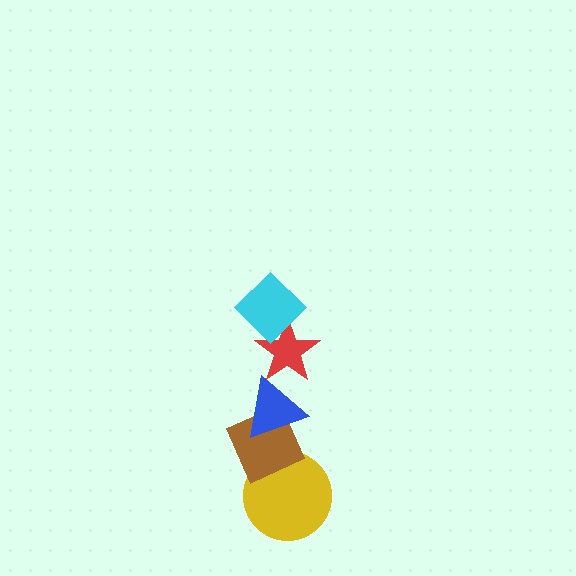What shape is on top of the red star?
The cyan diamond is on top of the red star.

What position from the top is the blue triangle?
The blue triangle is 3rd from the top.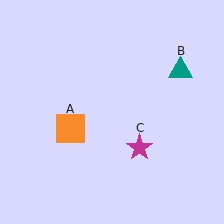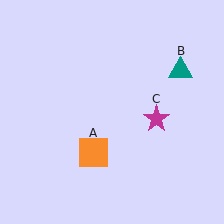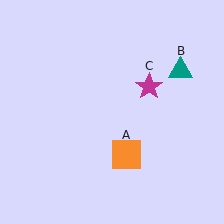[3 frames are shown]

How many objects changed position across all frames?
2 objects changed position: orange square (object A), magenta star (object C).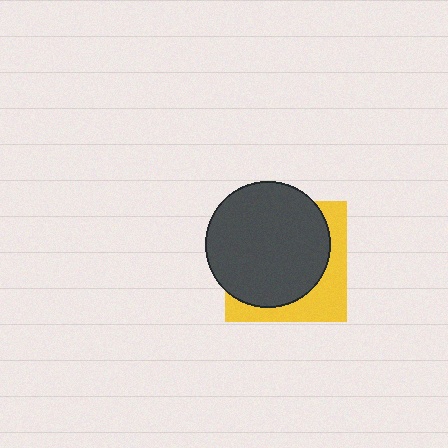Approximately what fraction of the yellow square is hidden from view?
Roughly 68% of the yellow square is hidden behind the dark gray circle.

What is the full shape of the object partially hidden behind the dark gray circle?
The partially hidden object is a yellow square.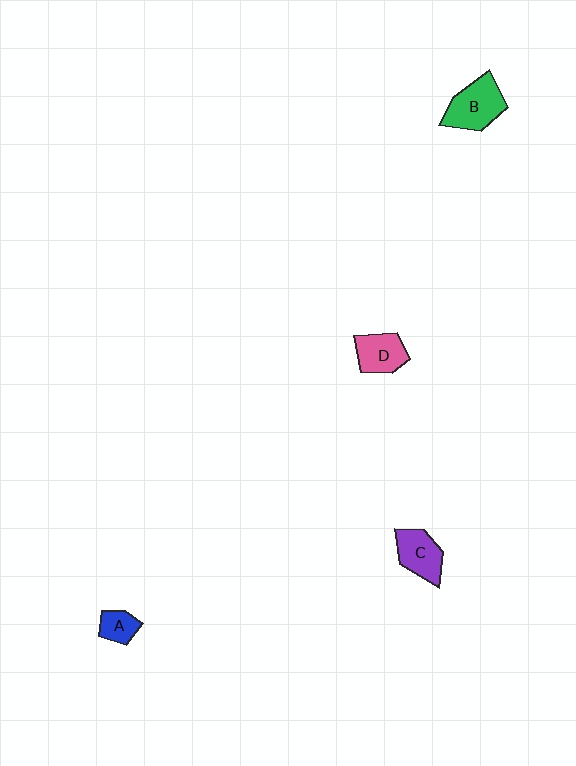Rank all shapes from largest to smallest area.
From largest to smallest: B (green), C (purple), D (pink), A (blue).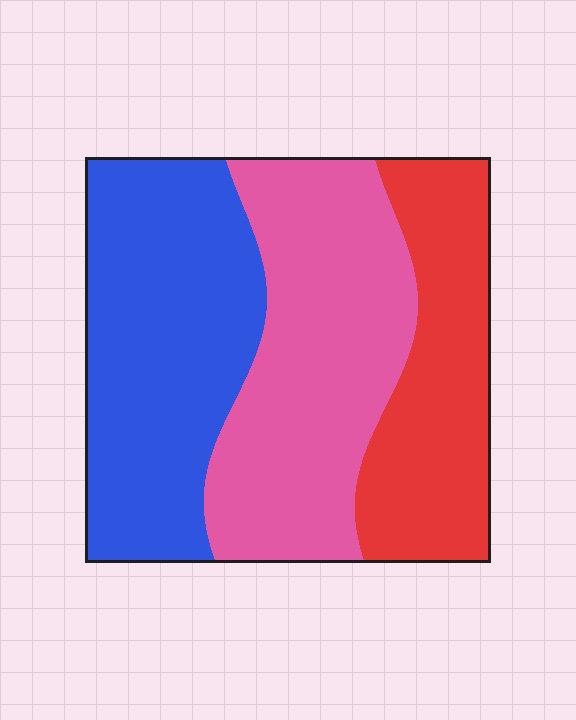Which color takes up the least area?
Red, at roughly 25%.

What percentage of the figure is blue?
Blue covers 37% of the figure.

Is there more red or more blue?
Blue.